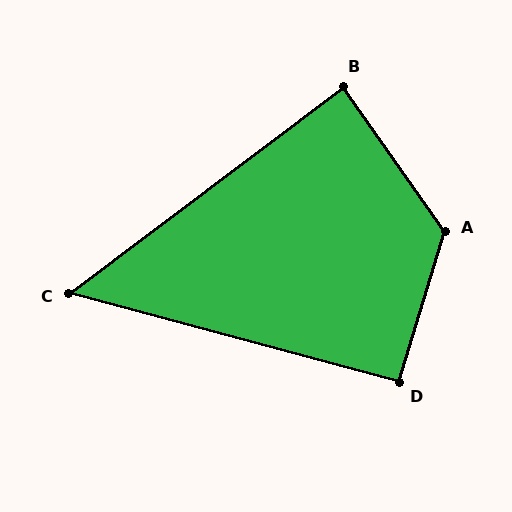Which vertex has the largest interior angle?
A, at approximately 128 degrees.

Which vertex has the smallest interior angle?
C, at approximately 52 degrees.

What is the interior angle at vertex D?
Approximately 92 degrees (approximately right).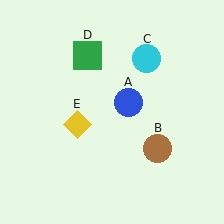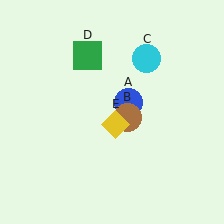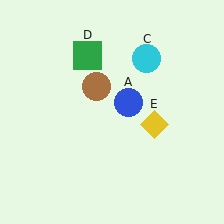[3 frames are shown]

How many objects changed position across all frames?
2 objects changed position: brown circle (object B), yellow diamond (object E).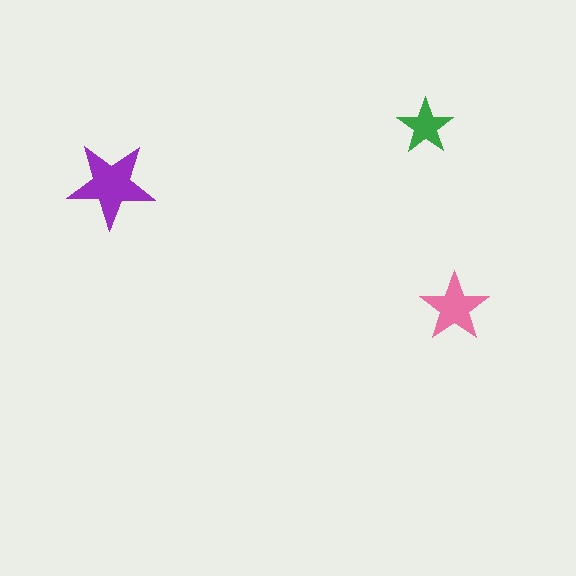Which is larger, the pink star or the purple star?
The purple one.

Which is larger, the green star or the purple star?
The purple one.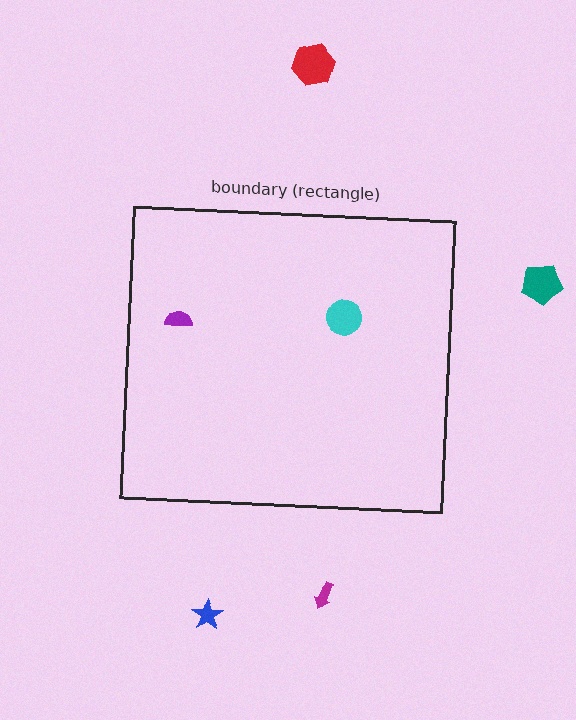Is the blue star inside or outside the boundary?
Outside.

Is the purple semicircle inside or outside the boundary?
Inside.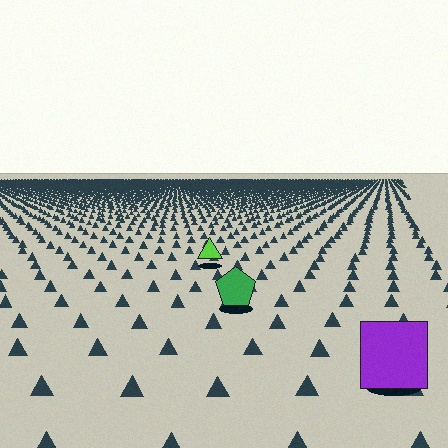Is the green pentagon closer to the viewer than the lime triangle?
Yes. The green pentagon is closer — you can tell from the texture gradient: the ground texture is coarser near it.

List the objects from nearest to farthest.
From nearest to farthest: the purple square, the green pentagon, the lime triangle.